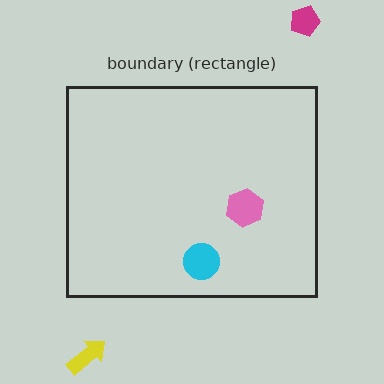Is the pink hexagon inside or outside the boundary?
Inside.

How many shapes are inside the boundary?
2 inside, 2 outside.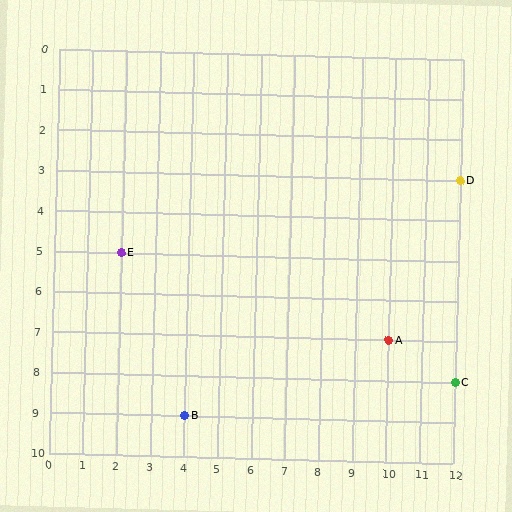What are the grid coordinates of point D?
Point D is at grid coordinates (12, 3).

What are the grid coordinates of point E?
Point E is at grid coordinates (2, 5).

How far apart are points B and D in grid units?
Points B and D are 8 columns and 6 rows apart (about 10.0 grid units diagonally).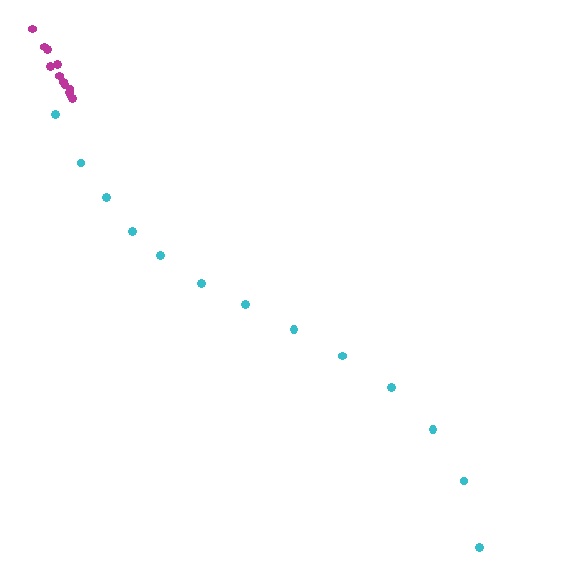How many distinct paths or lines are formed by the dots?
There are 2 distinct paths.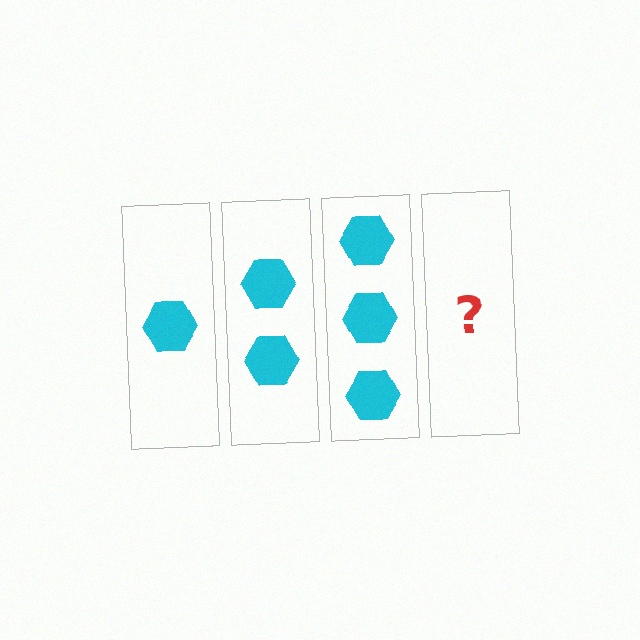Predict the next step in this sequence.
The next step is 4 hexagons.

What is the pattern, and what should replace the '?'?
The pattern is that each step adds one more hexagon. The '?' should be 4 hexagons.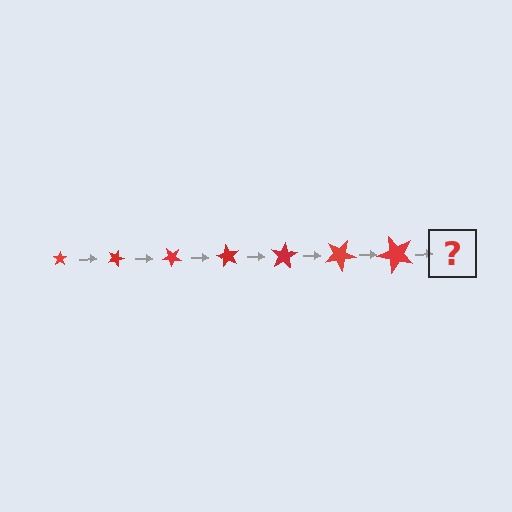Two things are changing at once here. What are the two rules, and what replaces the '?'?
The two rules are that the star grows larger each step and it rotates 20 degrees each step. The '?' should be a star, larger than the previous one and rotated 140 degrees from the start.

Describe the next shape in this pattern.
It should be a star, larger than the previous one and rotated 140 degrees from the start.